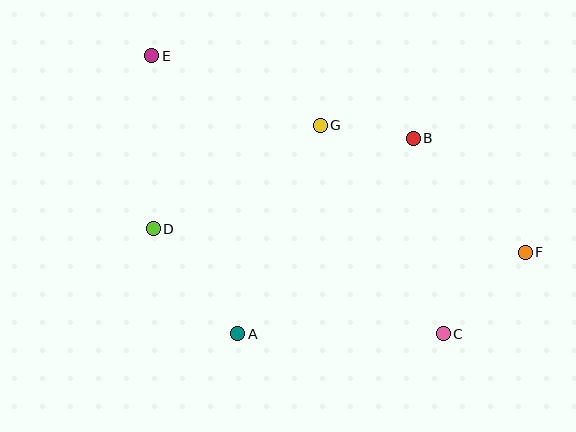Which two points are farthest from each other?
Points E and F are farthest from each other.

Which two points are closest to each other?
Points B and G are closest to each other.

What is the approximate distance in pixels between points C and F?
The distance between C and F is approximately 116 pixels.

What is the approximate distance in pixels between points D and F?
The distance between D and F is approximately 373 pixels.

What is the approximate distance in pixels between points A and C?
The distance between A and C is approximately 206 pixels.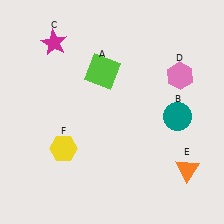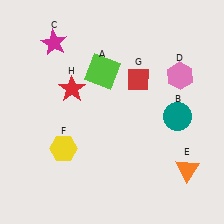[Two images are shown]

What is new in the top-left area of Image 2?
A red star (H) was added in the top-left area of Image 2.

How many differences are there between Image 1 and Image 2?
There are 2 differences between the two images.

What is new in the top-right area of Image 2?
A red diamond (G) was added in the top-right area of Image 2.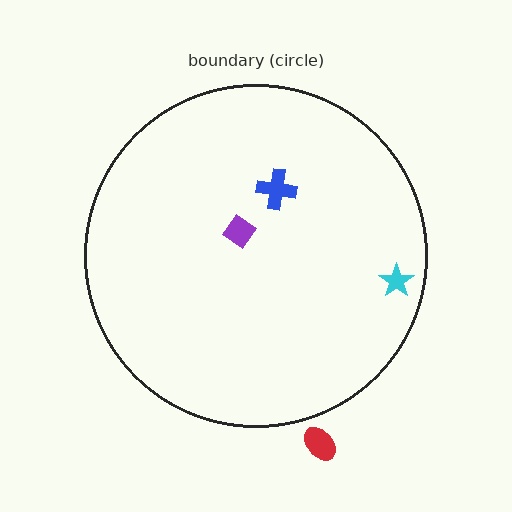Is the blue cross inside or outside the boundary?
Inside.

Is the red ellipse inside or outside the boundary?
Outside.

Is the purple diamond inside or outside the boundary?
Inside.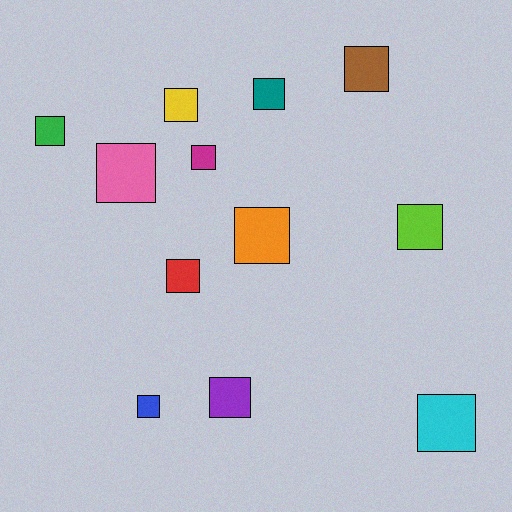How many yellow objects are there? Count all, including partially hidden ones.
There is 1 yellow object.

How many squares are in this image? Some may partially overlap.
There are 12 squares.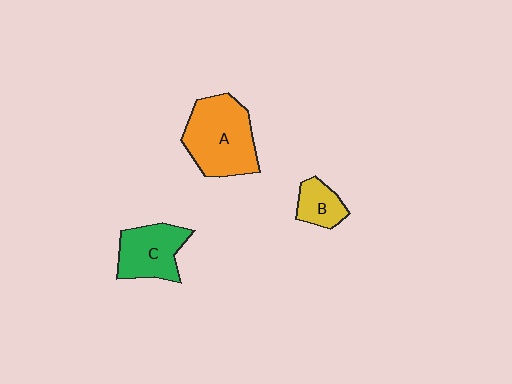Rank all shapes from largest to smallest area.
From largest to smallest: A (orange), C (green), B (yellow).